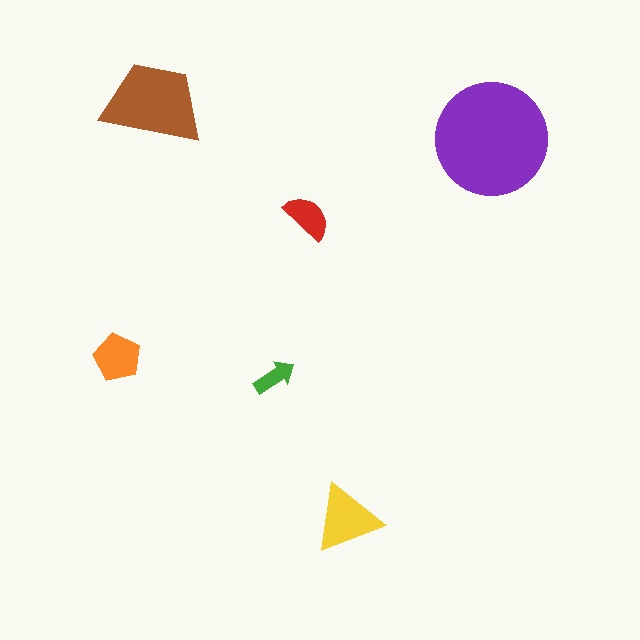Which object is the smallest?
The green arrow.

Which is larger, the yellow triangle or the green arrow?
The yellow triangle.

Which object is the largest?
The purple circle.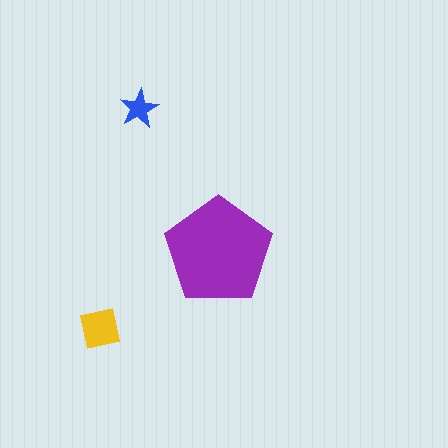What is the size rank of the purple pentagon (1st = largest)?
1st.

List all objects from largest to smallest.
The purple pentagon, the yellow square, the blue star.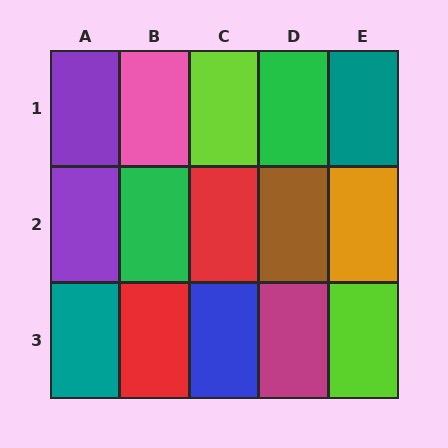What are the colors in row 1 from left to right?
Purple, pink, lime, green, teal.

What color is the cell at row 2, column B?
Green.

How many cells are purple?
2 cells are purple.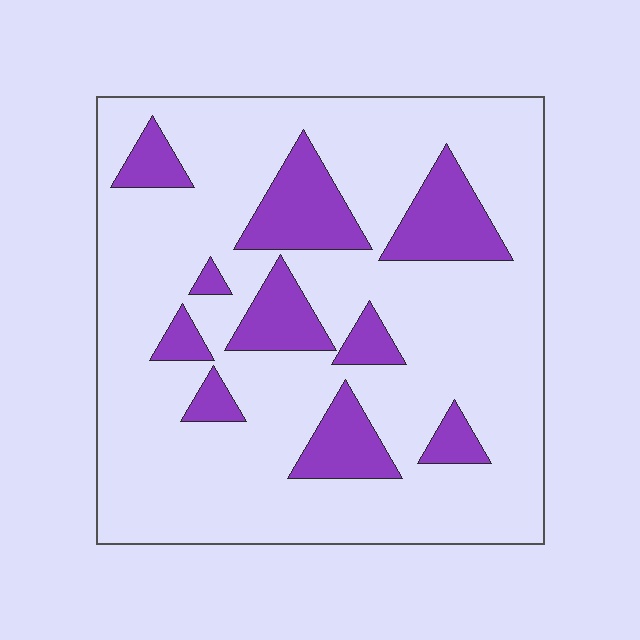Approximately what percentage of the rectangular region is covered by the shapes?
Approximately 20%.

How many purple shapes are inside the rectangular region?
10.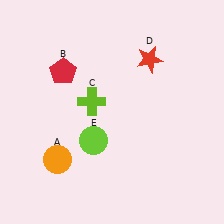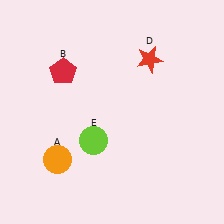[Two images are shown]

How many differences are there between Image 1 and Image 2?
There is 1 difference between the two images.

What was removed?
The lime cross (C) was removed in Image 2.